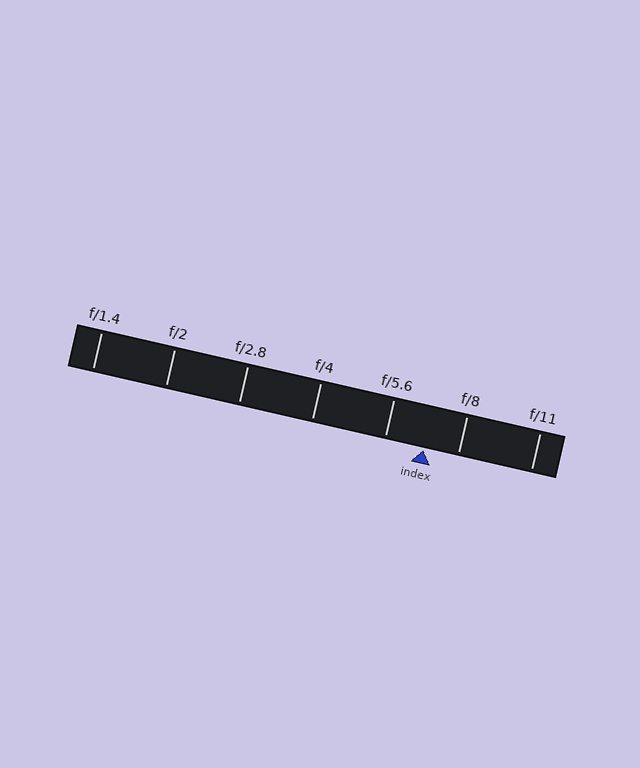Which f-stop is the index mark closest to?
The index mark is closest to f/8.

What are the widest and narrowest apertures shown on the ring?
The widest aperture shown is f/1.4 and the narrowest is f/11.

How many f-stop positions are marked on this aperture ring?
There are 7 f-stop positions marked.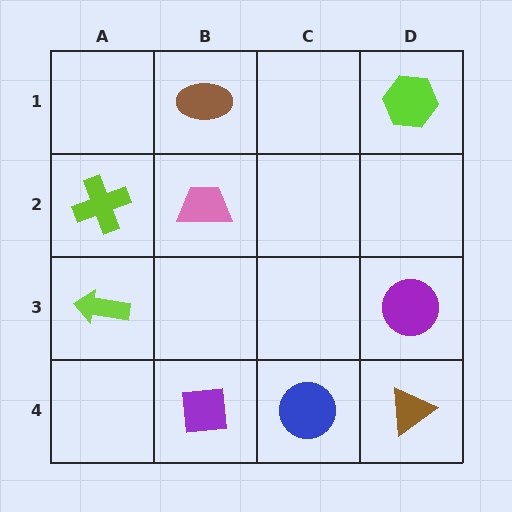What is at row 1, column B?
A brown ellipse.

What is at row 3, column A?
A lime arrow.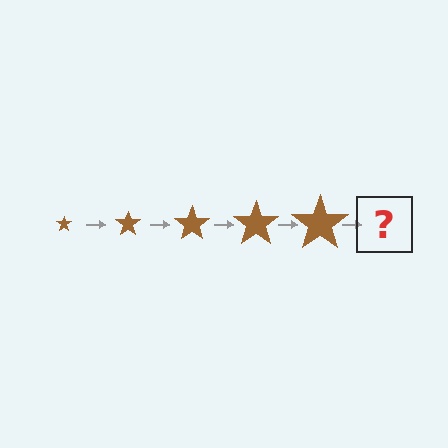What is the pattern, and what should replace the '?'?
The pattern is that the star gets progressively larger each step. The '?' should be a brown star, larger than the previous one.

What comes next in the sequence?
The next element should be a brown star, larger than the previous one.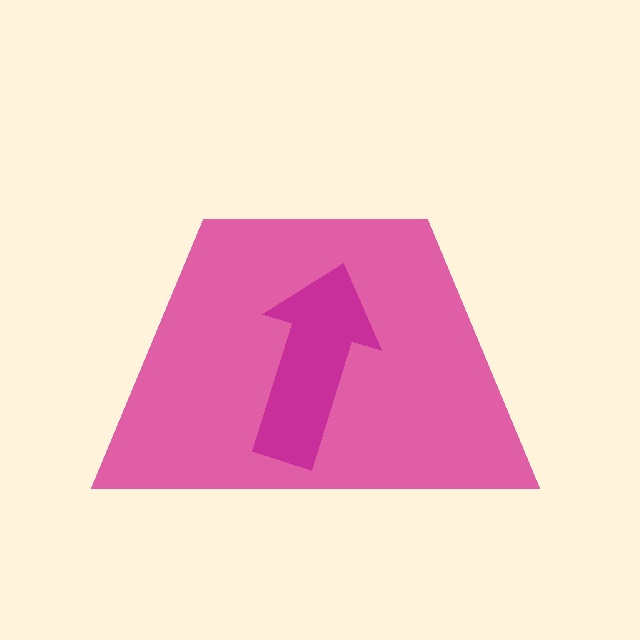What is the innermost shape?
The magenta arrow.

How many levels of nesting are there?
2.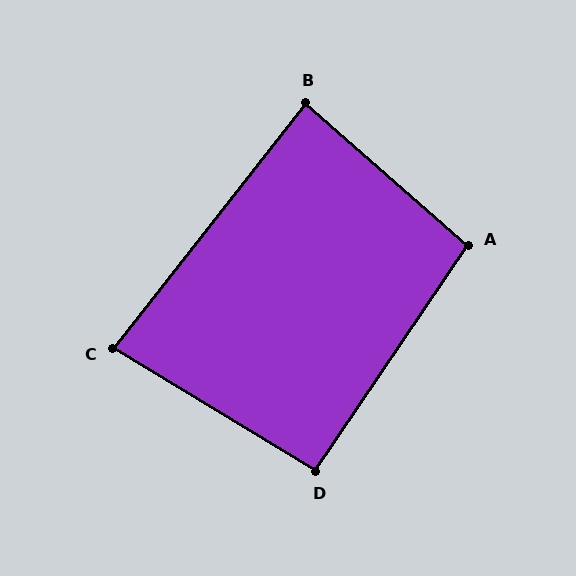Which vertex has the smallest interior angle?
C, at approximately 83 degrees.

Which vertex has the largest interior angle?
A, at approximately 97 degrees.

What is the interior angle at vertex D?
Approximately 93 degrees (approximately right).